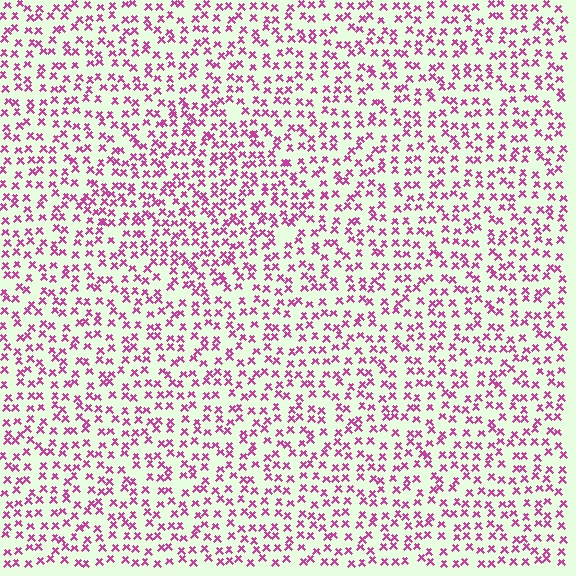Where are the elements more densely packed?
The elements are more densely packed inside the diamond boundary.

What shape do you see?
I see a diamond.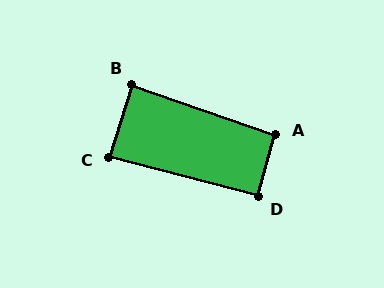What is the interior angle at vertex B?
Approximately 89 degrees (approximately right).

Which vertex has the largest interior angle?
A, at approximately 93 degrees.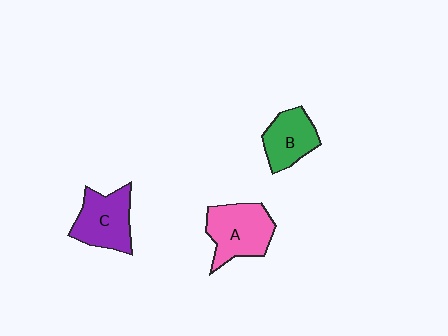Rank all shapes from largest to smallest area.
From largest to smallest: A (pink), C (purple), B (green).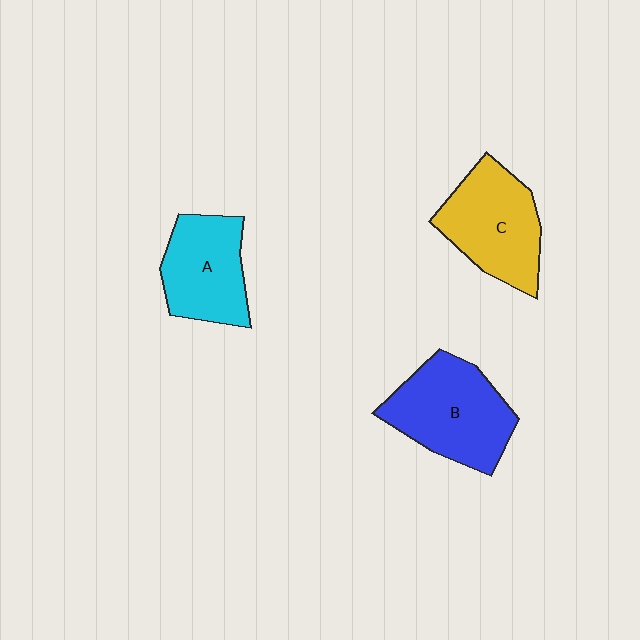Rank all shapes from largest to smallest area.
From largest to smallest: B (blue), C (yellow), A (cyan).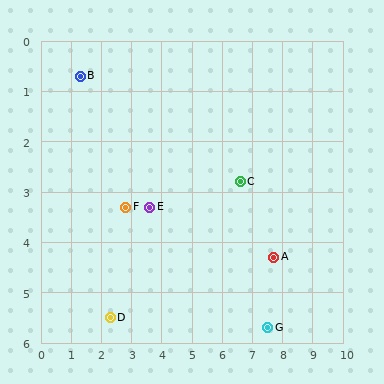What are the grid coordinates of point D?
Point D is at approximately (2.3, 5.5).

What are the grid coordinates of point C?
Point C is at approximately (6.6, 2.8).